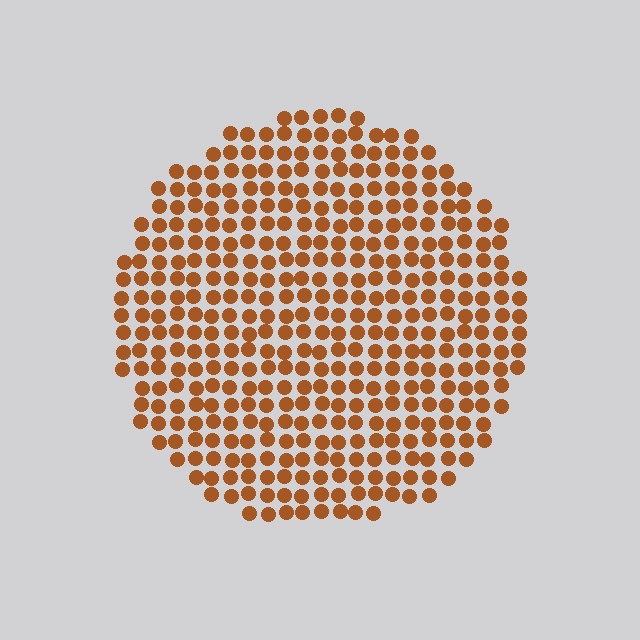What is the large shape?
The large shape is a circle.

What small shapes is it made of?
It is made of small circles.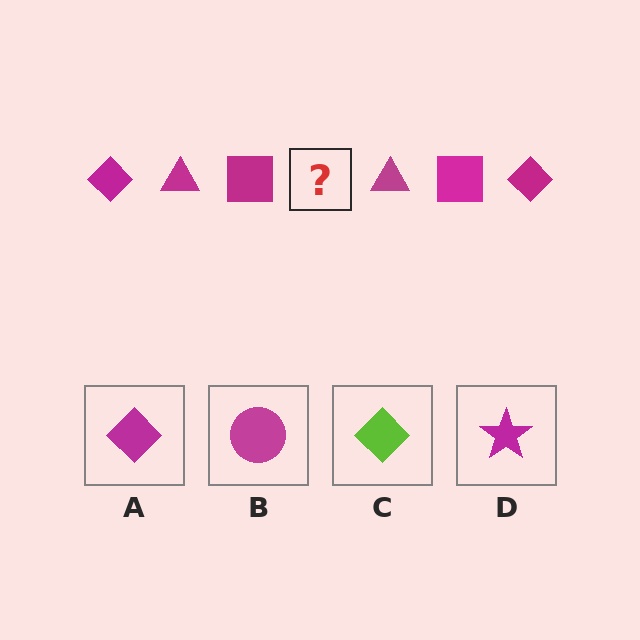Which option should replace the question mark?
Option A.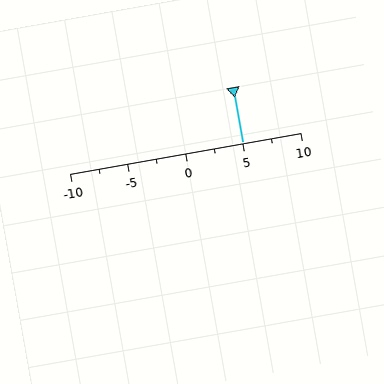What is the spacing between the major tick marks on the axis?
The major ticks are spaced 5 apart.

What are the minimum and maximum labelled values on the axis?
The axis runs from -10 to 10.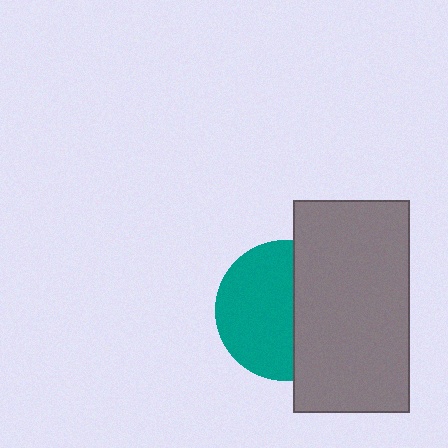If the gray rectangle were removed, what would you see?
You would see the complete teal circle.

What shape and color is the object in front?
The object in front is a gray rectangle.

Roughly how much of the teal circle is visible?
About half of it is visible (roughly 57%).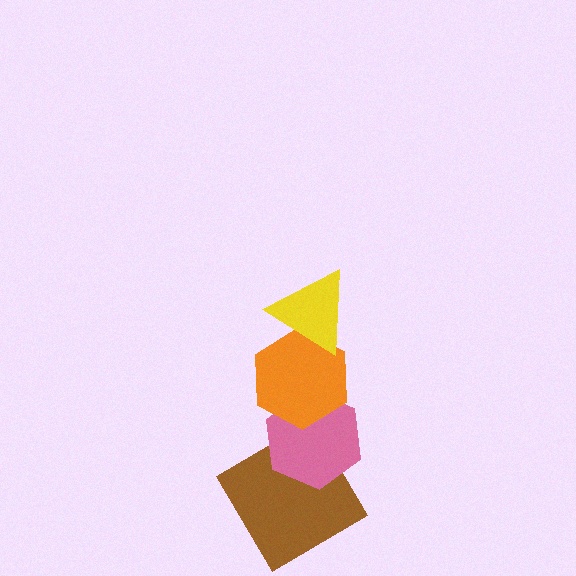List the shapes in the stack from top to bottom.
From top to bottom: the yellow triangle, the orange hexagon, the pink hexagon, the brown diamond.